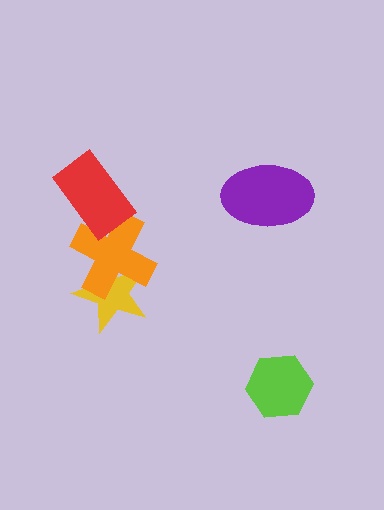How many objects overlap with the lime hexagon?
0 objects overlap with the lime hexagon.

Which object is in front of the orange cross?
The red rectangle is in front of the orange cross.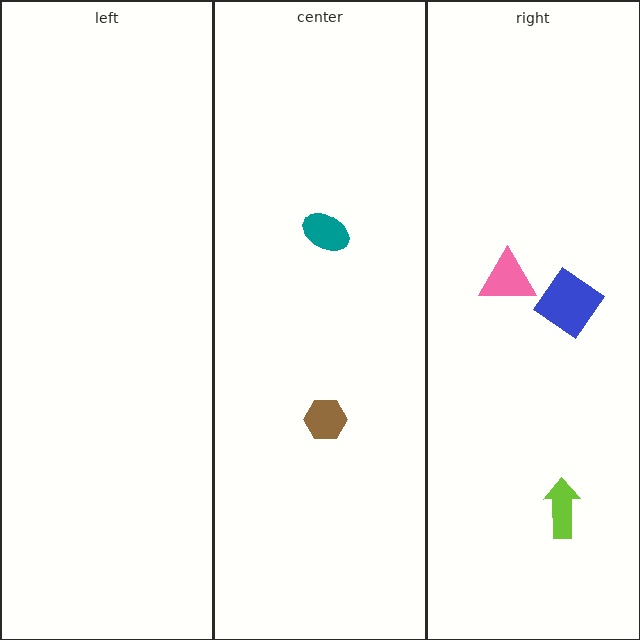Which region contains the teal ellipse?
The center region.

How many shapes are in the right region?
3.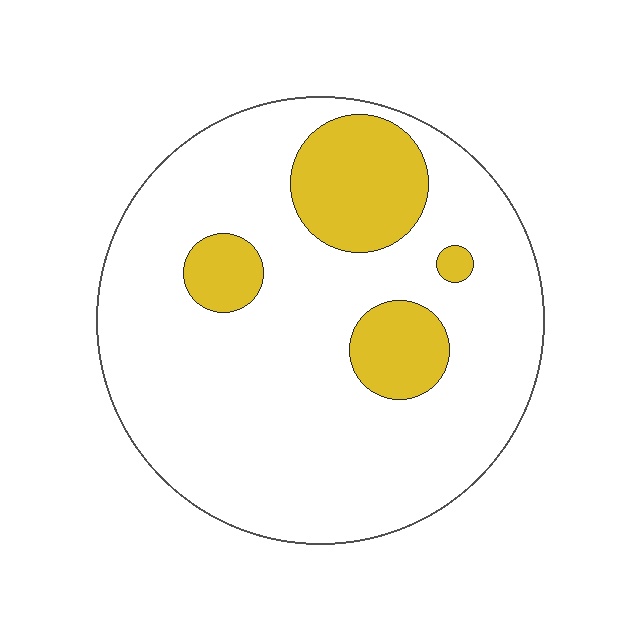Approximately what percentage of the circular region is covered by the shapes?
Approximately 20%.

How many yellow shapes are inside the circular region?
4.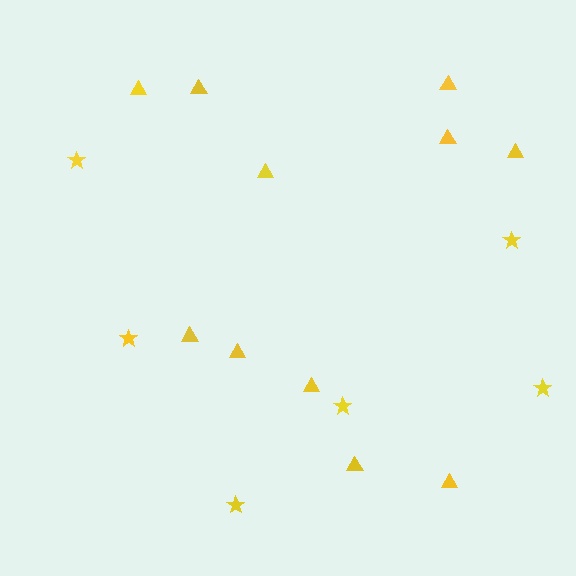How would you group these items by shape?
There are 2 groups: one group of triangles (11) and one group of stars (6).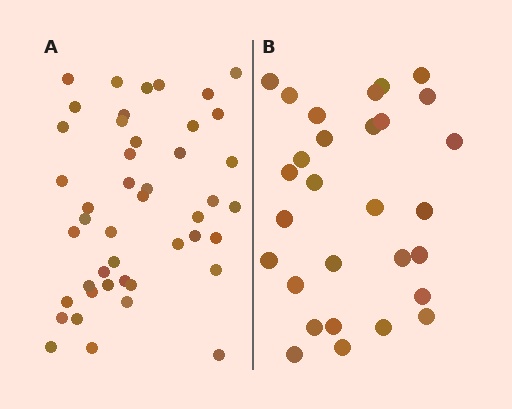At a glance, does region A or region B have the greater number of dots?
Region A (the left region) has more dots.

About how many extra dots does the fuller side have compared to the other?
Region A has approximately 15 more dots than region B.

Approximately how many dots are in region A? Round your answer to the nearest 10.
About 40 dots. (The exact count is 45, which rounds to 40.)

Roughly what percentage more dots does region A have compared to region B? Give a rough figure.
About 55% more.